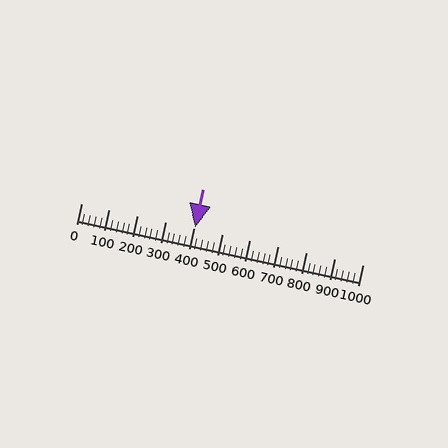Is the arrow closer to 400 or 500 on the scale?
The arrow is closer to 400.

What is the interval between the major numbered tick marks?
The major tick marks are spaced 100 units apart.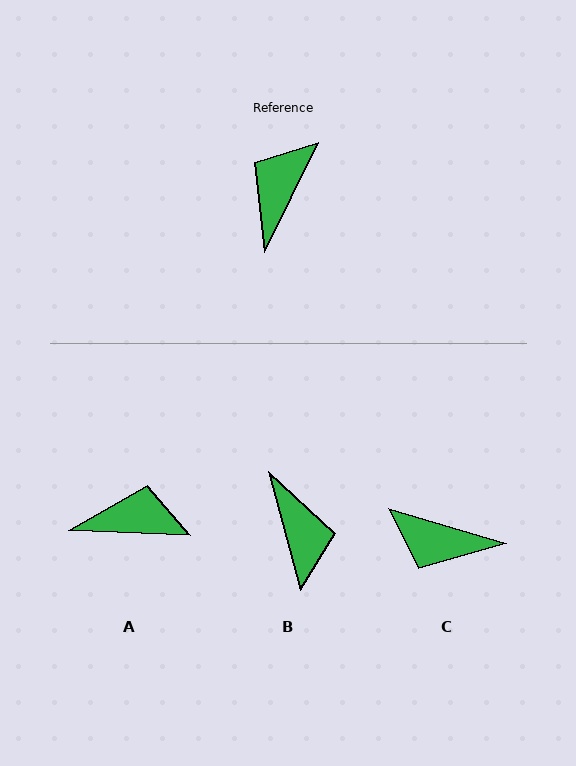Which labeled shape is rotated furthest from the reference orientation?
B, about 139 degrees away.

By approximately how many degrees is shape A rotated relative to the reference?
Approximately 67 degrees clockwise.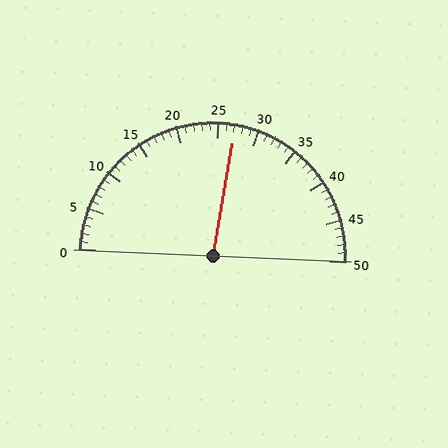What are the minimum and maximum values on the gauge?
The gauge ranges from 0 to 50.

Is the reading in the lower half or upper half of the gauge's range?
The reading is in the upper half of the range (0 to 50).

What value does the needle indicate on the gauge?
The needle indicates approximately 27.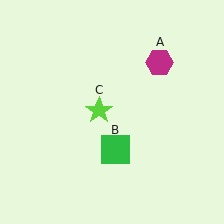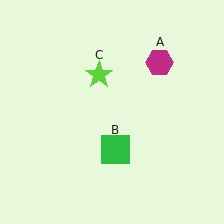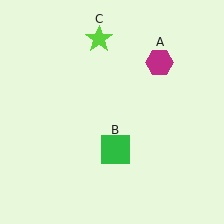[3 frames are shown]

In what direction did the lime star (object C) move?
The lime star (object C) moved up.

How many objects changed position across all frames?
1 object changed position: lime star (object C).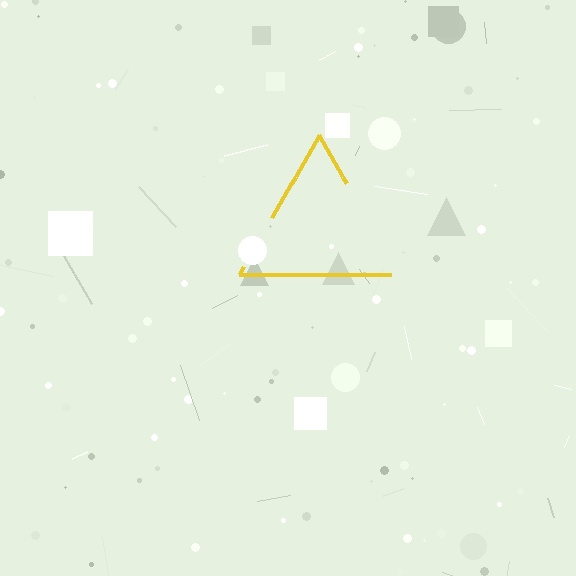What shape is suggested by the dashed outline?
The dashed outline suggests a triangle.